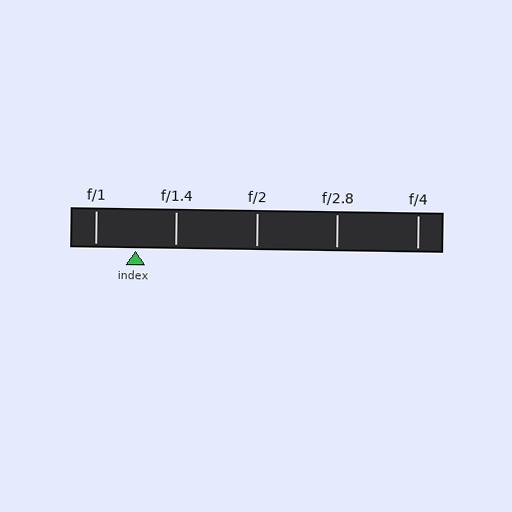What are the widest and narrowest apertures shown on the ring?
The widest aperture shown is f/1 and the narrowest is f/4.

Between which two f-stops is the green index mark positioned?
The index mark is between f/1 and f/1.4.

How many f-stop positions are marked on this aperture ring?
There are 5 f-stop positions marked.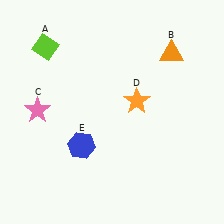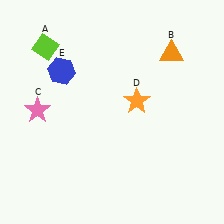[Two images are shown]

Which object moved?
The blue hexagon (E) moved up.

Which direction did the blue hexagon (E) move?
The blue hexagon (E) moved up.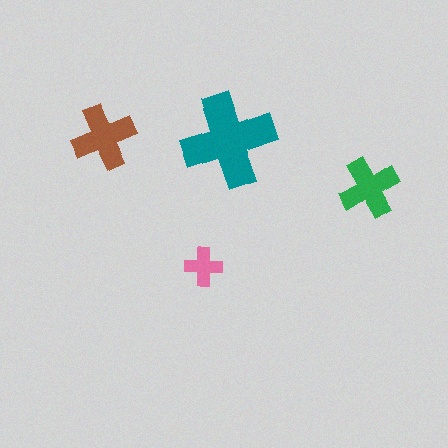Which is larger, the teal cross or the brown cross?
The teal one.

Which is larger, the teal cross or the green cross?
The teal one.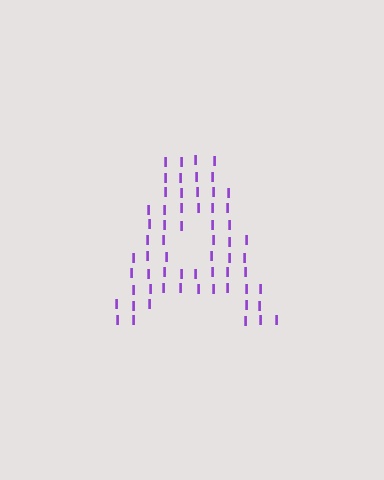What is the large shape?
The large shape is the letter A.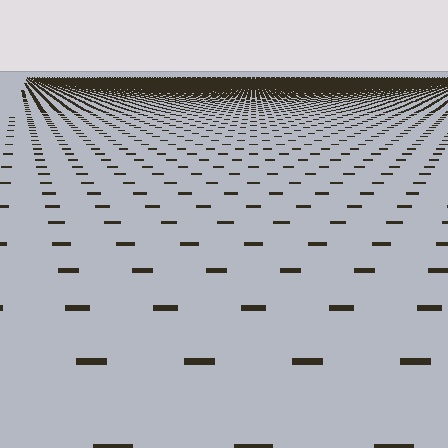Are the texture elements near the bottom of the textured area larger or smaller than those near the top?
Larger. Near the bottom, elements are closer to the viewer and appear at a bigger on-screen size.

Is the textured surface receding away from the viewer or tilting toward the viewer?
The surface is receding away from the viewer. Texture elements get smaller and denser toward the top.